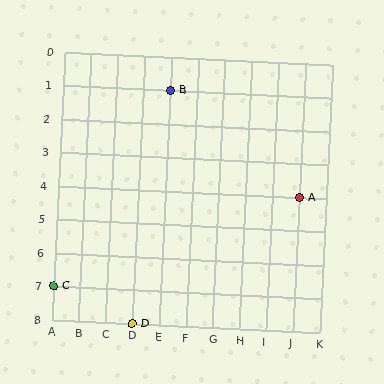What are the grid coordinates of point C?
Point C is at grid coordinates (A, 7).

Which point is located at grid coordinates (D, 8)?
Point D is at (D, 8).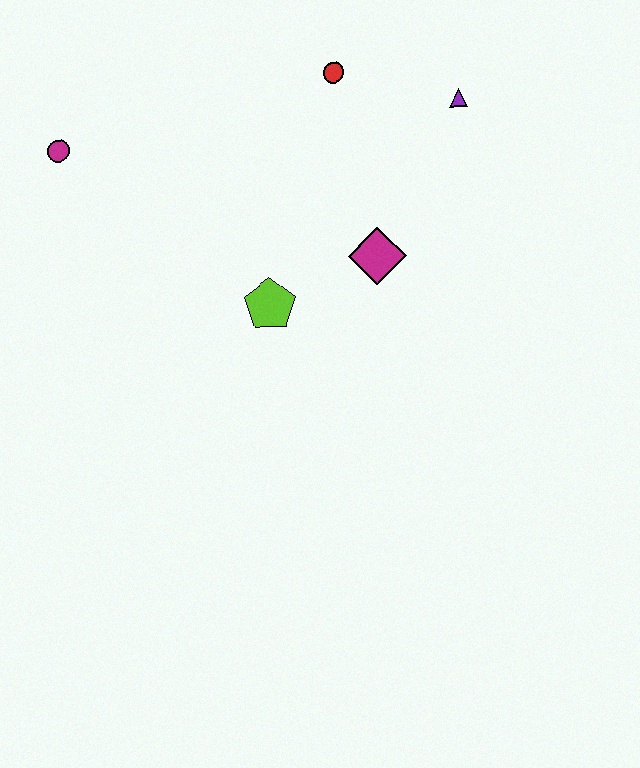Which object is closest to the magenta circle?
The lime pentagon is closest to the magenta circle.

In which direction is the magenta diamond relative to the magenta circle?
The magenta diamond is to the right of the magenta circle.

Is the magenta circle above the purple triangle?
No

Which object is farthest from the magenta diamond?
The magenta circle is farthest from the magenta diamond.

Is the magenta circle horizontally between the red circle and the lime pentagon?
No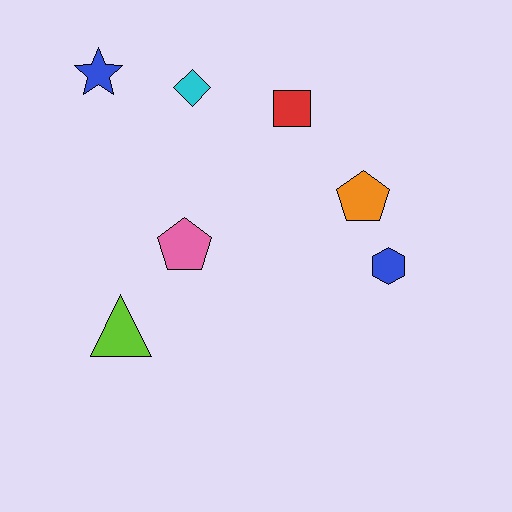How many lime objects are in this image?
There is 1 lime object.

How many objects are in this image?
There are 7 objects.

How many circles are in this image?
There are no circles.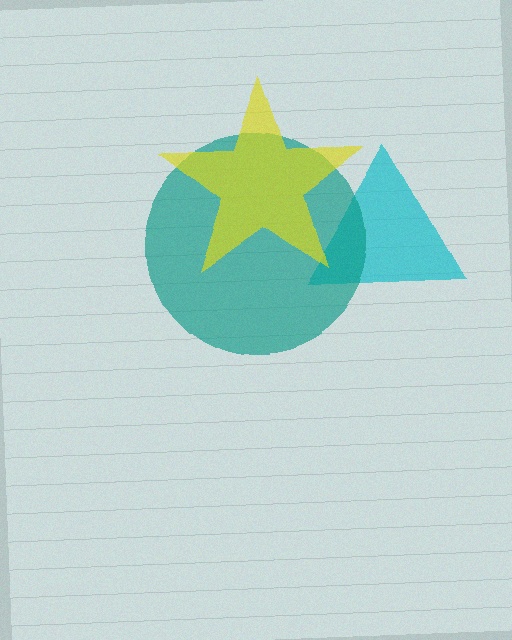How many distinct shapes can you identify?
There are 3 distinct shapes: a cyan triangle, a teal circle, a yellow star.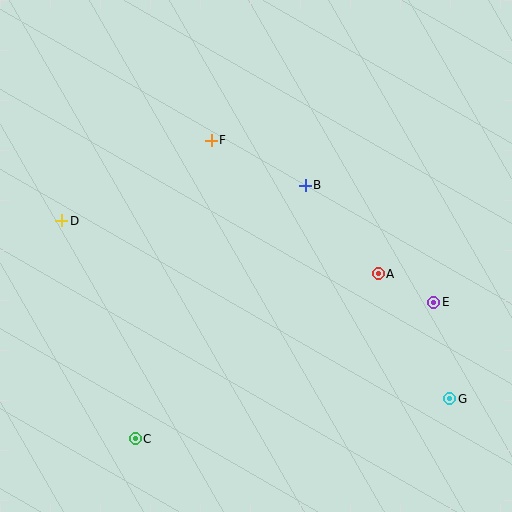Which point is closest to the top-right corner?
Point B is closest to the top-right corner.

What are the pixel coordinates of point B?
Point B is at (305, 185).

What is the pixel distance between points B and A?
The distance between B and A is 115 pixels.